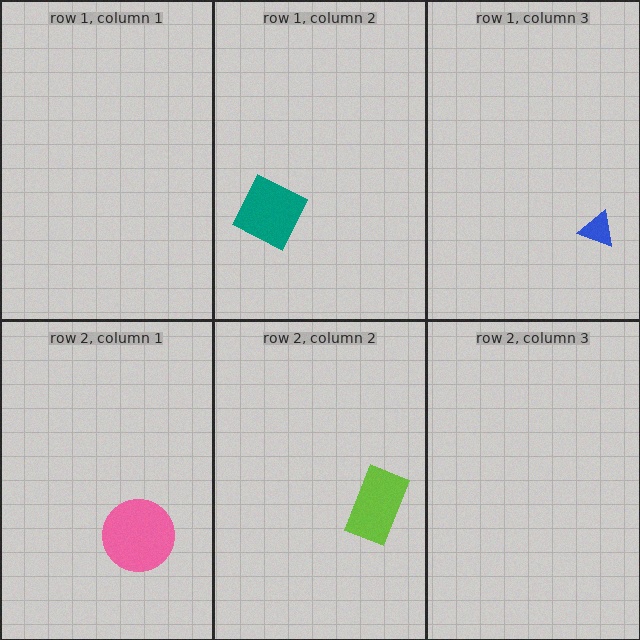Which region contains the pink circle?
The row 2, column 1 region.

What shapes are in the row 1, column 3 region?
The blue triangle.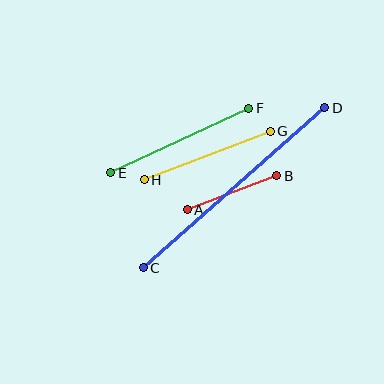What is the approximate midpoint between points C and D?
The midpoint is at approximately (234, 188) pixels.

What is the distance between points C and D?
The distance is approximately 242 pixels.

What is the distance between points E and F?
The distance is approximately 152 pixels.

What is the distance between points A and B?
The distance is approximately 96 pixels.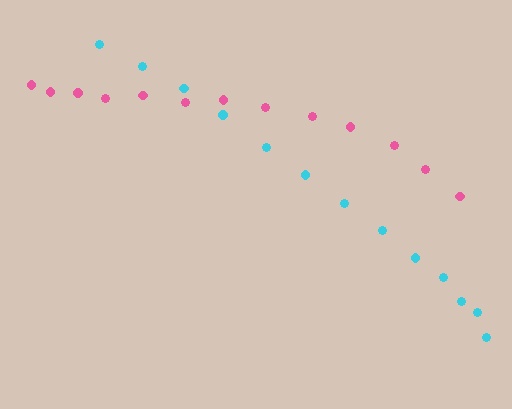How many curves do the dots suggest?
There are 2 distinct paths.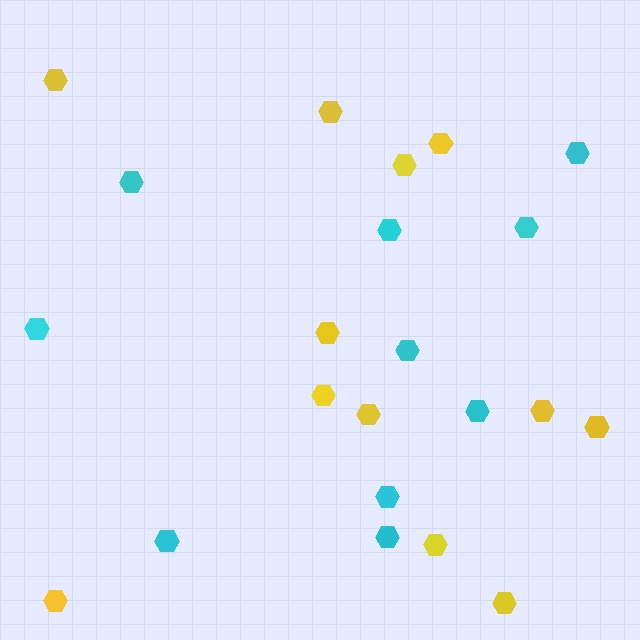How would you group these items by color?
There are 2 groups: one group of cyan hexagons (10) and one group of yellow hexagons (12).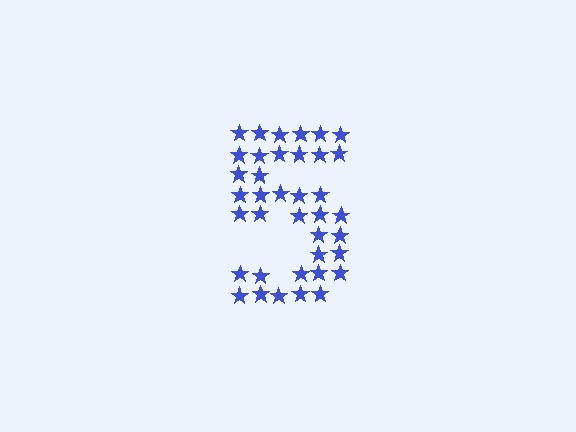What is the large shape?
The large shape is the digit 5.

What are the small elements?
The small elements are stars.